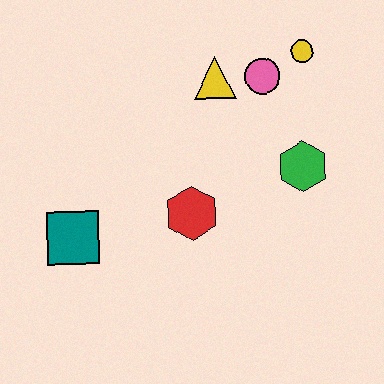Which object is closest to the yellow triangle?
The pink circle is closest to the yellow triangle.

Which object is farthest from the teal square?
The yellow circle is farthest from the teal square.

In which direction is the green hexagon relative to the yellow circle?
The green hexagon is below the yellow circle.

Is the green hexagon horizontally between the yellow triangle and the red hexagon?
No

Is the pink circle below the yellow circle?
Yes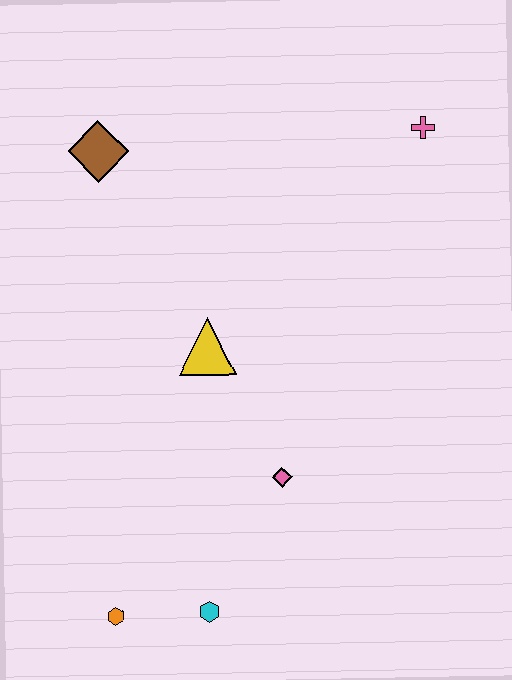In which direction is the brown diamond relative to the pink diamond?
The brown diamond is above the pink diamond.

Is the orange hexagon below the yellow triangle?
Yes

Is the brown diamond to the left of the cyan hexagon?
Yes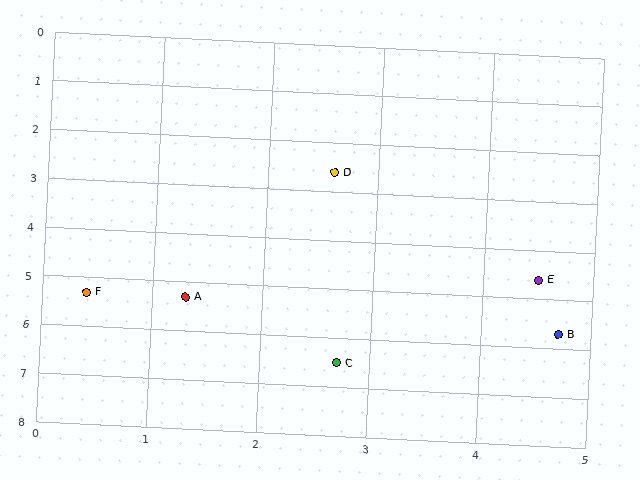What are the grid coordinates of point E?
Point E is at approximately (4.5, 4.6).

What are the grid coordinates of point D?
Point D is at approximately (2.6, 2.6).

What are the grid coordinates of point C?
Point C is at approximately (2.7, 6.5).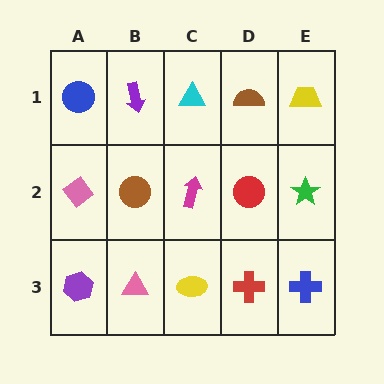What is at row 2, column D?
A red circle.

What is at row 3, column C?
A yellow ellipse.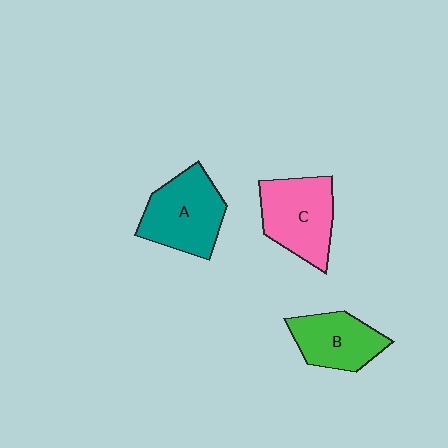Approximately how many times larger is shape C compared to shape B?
Approximately 1.3 times.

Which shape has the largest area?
Shape A (teal).